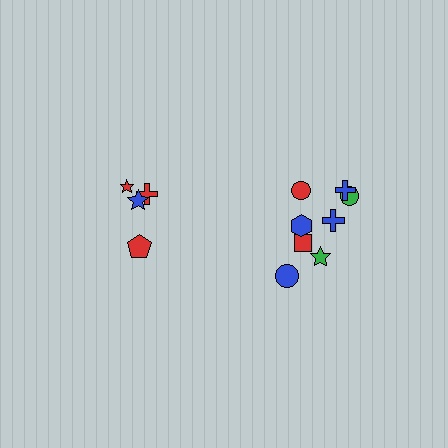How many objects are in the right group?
There are 8 objects.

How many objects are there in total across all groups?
There are 12 objects.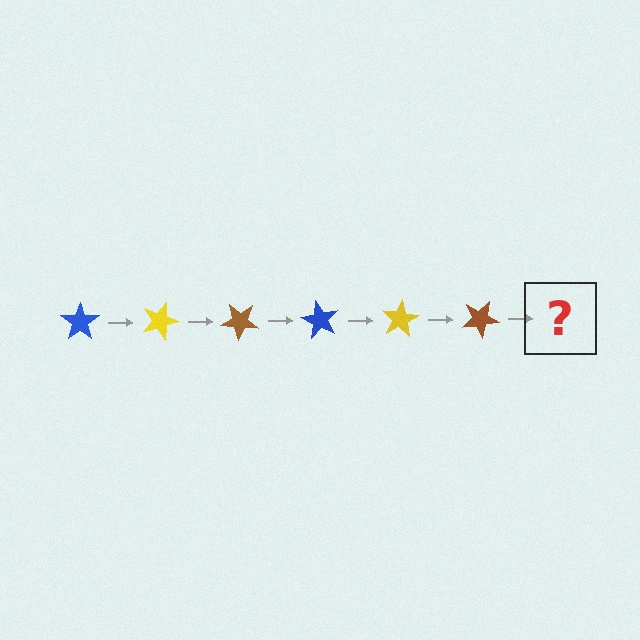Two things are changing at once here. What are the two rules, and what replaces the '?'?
The two rules are that it rotates 20 degrees each step and the color cycles through blue, yellow, and brown. The '?' should be a blue star, rotated 120 degrees from the start.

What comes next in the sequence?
The next element should be a blue star, rotated 120 degrees from the start.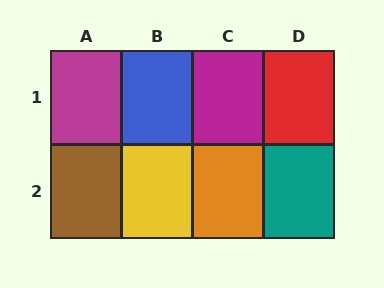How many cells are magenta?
2 cells are magenta.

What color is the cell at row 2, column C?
Orange.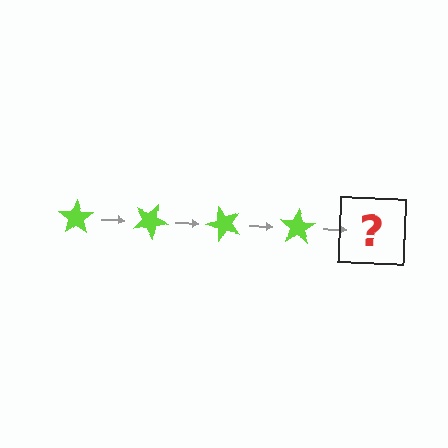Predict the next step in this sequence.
The next step is a lime star rotated 100 degrees.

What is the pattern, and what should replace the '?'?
The pattern is that the star rotates 25 degrees each step. The '?' should be a lime star rotated 100 degrees.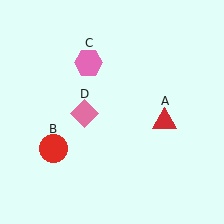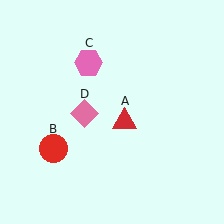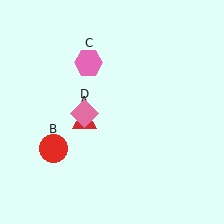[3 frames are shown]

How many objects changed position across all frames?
1 object changed position: red triangle (object A).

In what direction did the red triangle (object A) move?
The red triangle (object A) moved left.